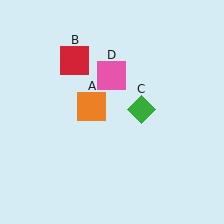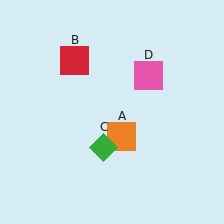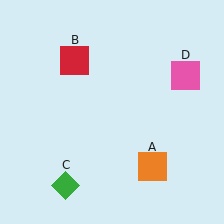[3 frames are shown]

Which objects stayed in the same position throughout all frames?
Red square (object B) remained stationary.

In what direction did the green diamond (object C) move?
The green diamond (object C) moved down and to the left.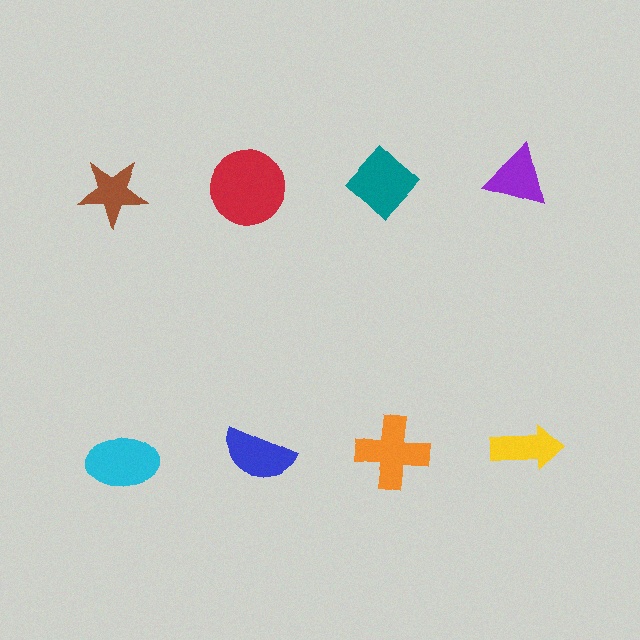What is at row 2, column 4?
A yellow arrow.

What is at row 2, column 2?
A blue semicircle.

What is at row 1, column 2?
A red circle.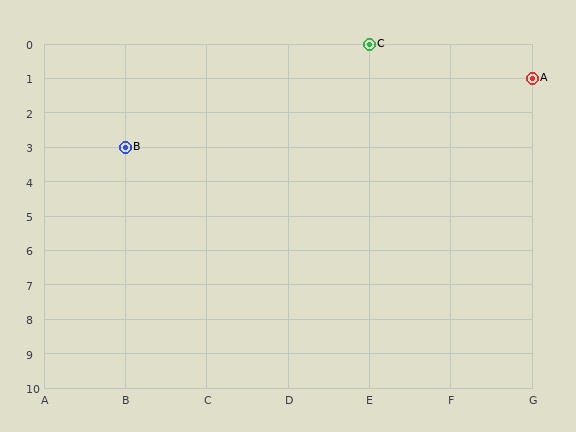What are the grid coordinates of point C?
Point C is at grid coordinates (E, 0).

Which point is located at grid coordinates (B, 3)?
Point B is at (B, 3).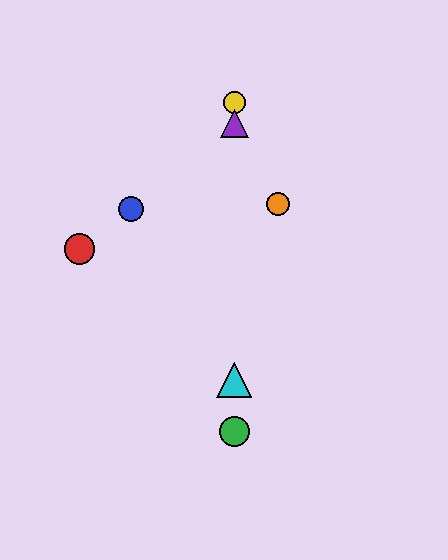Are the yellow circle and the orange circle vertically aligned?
No, the yellow circle is at x≈234 and the orange circle is at x≈278.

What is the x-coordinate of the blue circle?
The blue circle is at x≈131.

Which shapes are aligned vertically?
The green circle, the yellow circle, the purple triangle, the cyan triangle are aligned vertically.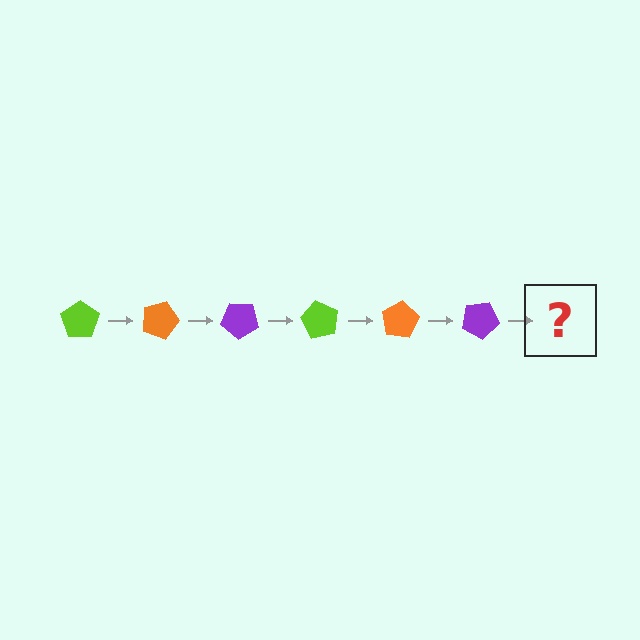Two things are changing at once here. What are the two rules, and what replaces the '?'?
The two rules are that it rotates 20 degrees each step and the color cycles through lime, orange, and purple. The '?' should be a lime pentagon, rotated 120 degrees from the start.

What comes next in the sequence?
The next element should be a lime pentagon, rotated 120 degrees from the start.